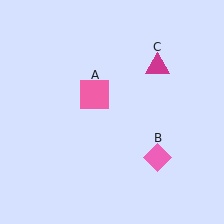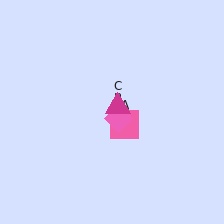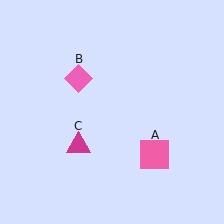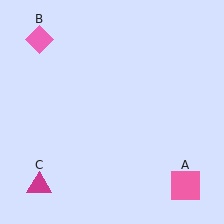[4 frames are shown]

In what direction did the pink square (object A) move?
The pink square (object A) moved down and to the right.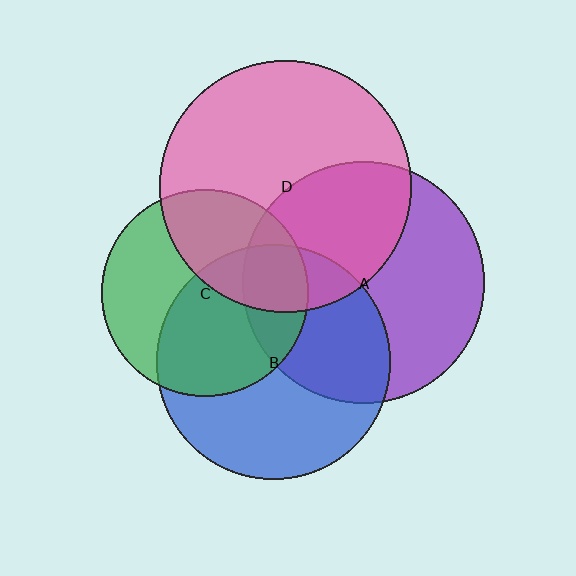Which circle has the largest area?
Circle D (pink).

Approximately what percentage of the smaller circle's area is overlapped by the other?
Approximately 20%.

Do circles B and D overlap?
Yes.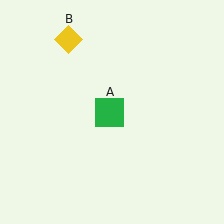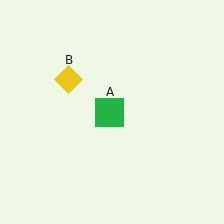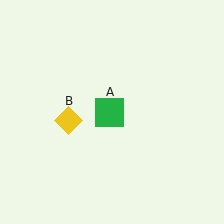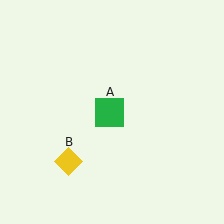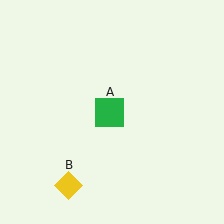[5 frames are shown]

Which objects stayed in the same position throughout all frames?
Green square (object A) remained stationary.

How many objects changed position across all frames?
1 object changed position: yellow diamond (object B).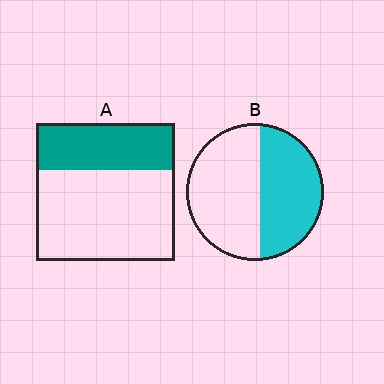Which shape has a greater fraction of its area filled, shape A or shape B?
Shape B.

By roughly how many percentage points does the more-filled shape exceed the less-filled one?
By roughly 10 percentage points (B over A).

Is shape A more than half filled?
No.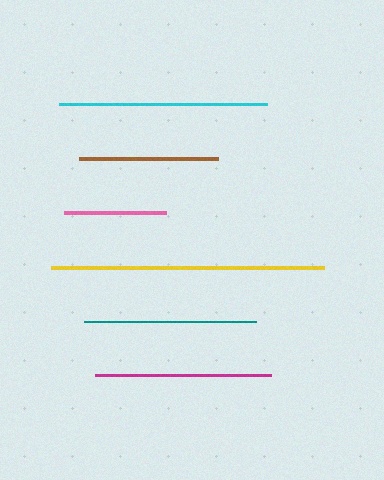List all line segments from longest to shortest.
From longest to shortest: yellow, cyan, magenta, teal, brown, pink.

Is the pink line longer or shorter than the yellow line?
The yellow line is longer than the pink line.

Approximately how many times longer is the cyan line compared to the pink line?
The cyan line is approximately 2.0 times the length of the pink line.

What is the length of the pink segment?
The pink segment is approximately 102 pixels long.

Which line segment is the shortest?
The pink line is the shortest at approximately 102 pixels.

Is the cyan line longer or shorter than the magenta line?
The cyan line is longer than the magenta line.